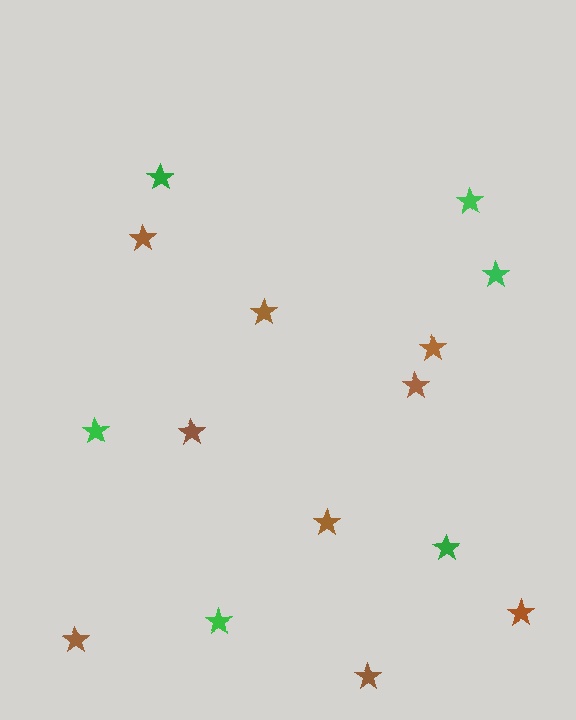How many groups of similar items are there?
There are 2 groups: one group of green stars (6) and one group of brown stars (9).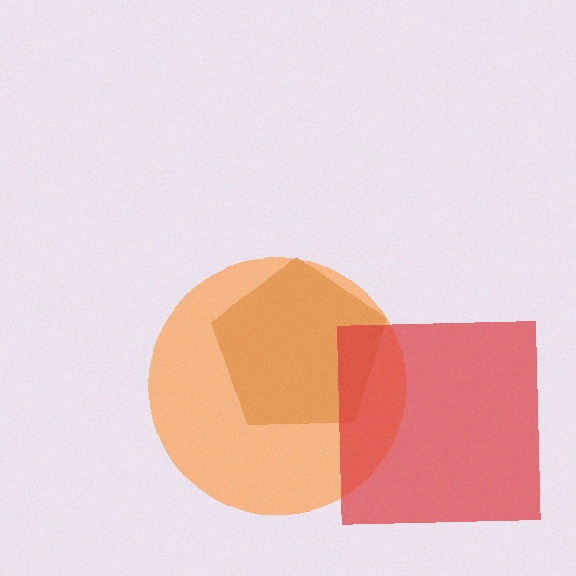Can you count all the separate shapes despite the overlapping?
Yes, there are 3 separate shapes.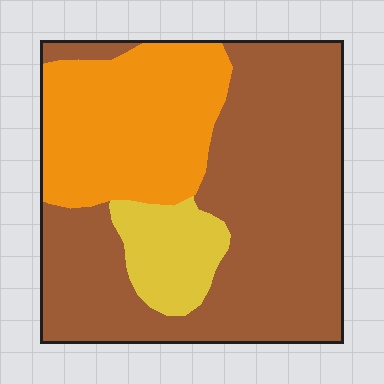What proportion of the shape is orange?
Orange covers around 30% of the shape.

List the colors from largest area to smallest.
From largest to smallest: brown, orange, yellow.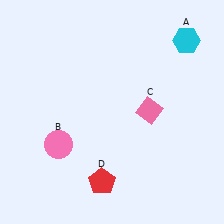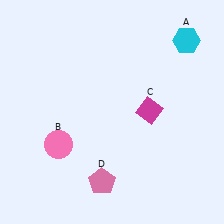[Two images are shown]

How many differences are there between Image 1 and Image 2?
There are 2 differences between the two images.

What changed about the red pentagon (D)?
In Image 1, D is red. In Image 2, it changed to pink.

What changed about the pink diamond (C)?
In Image 1, C is pink. In Image 2, it changed to magenta.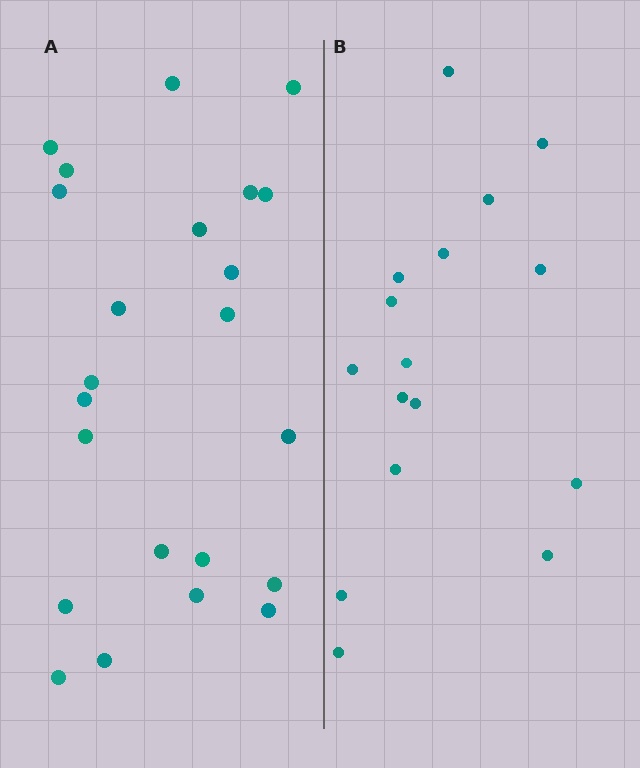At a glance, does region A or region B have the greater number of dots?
Region A (the left region) has more dots.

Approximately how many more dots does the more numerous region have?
Region A has roughly 8 or so more dots than region B.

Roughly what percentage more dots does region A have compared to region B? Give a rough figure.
About 45% more.